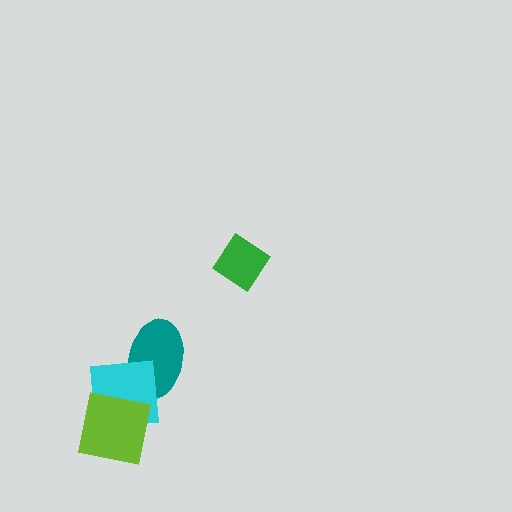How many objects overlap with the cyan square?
2 objects overlap with the cyan square.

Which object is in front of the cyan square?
The lime square is in front of the cyan square.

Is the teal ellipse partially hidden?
Yes, it is partially covered by another shape.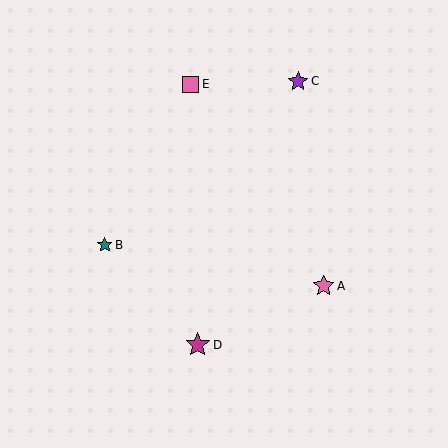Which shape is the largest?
The magenta star (labeled D) is the largest.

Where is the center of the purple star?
The center of the purple star is at (298, 81).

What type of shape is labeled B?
Shape B is a teal star.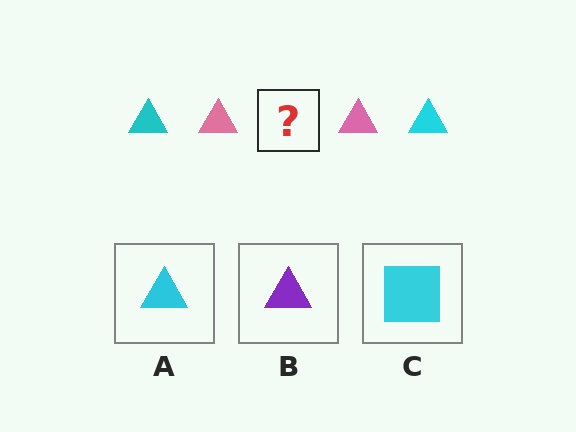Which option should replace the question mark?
Option A.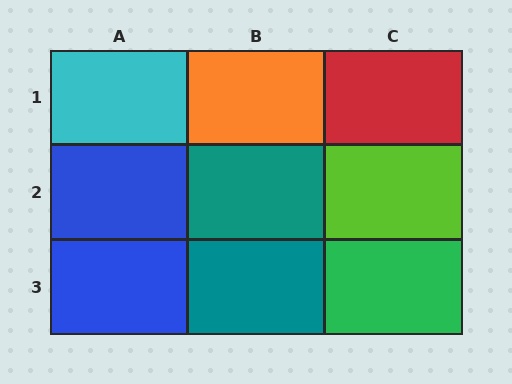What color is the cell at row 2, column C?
Lime.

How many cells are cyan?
1 cell is cyan.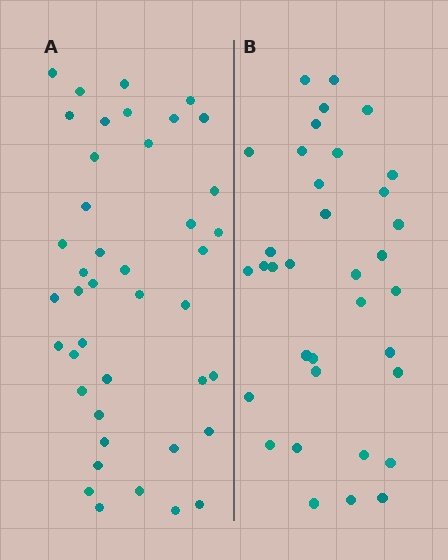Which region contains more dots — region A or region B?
Region A (the left region) has more dots.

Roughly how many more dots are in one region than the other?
Region A has roughly 8 or so more dots than region B.